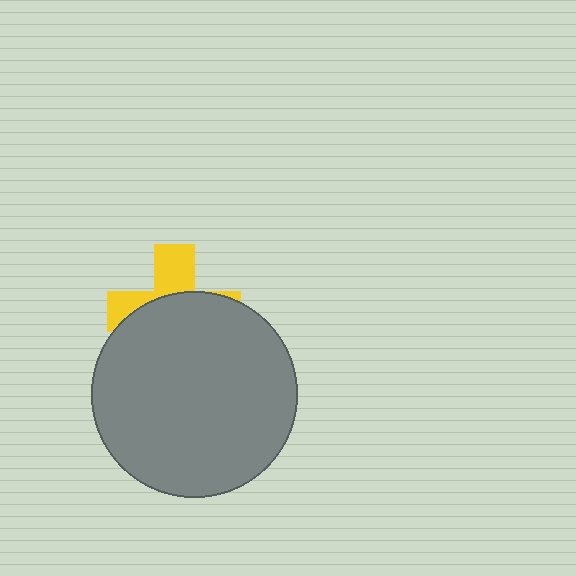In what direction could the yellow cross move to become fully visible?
The yellow cross could move up. That would shift it out from behind the gray circle entirely.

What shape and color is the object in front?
The object in front is a gray circle.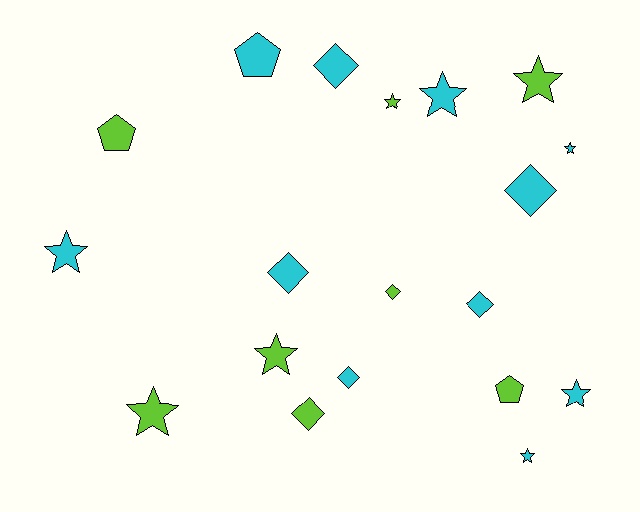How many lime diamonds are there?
There are 2 lime diamonds.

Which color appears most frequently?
Cyan, with 11 objects.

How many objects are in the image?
There are 19 objects.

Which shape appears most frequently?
Star, with 9 objects.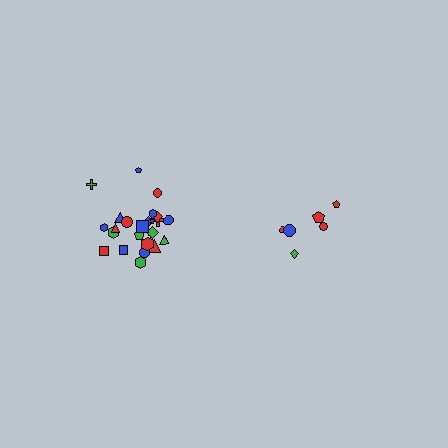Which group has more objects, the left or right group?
The left group.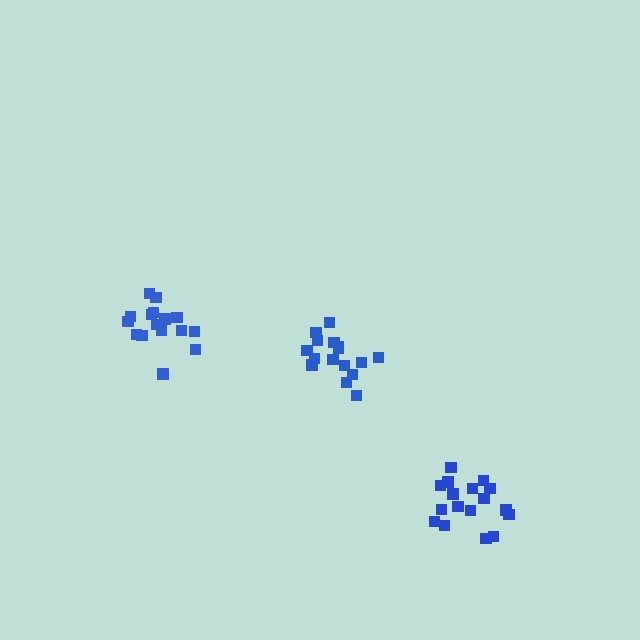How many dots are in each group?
Group 1: 16 dots, Group 2: 17 dots, Group 3: 16 dots (49 total).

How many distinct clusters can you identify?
There are 3 distinct clusters.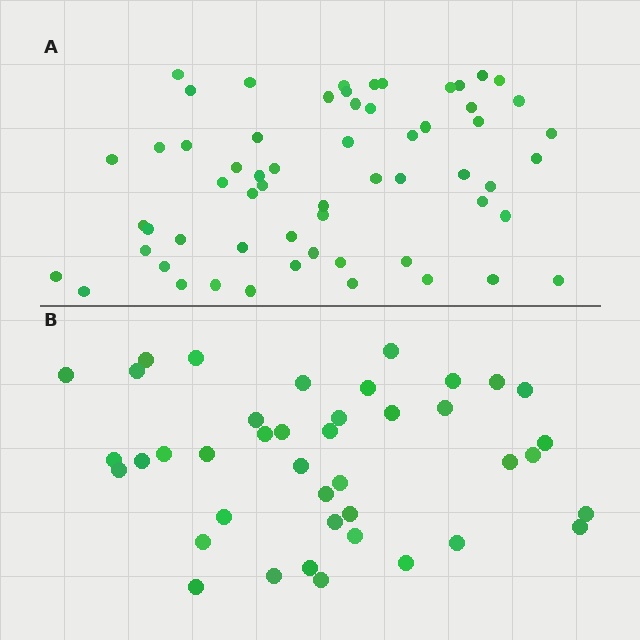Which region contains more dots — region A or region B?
Region A (the top region) has more dots.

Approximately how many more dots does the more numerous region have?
Region A has approximately 20 more dots than region B.